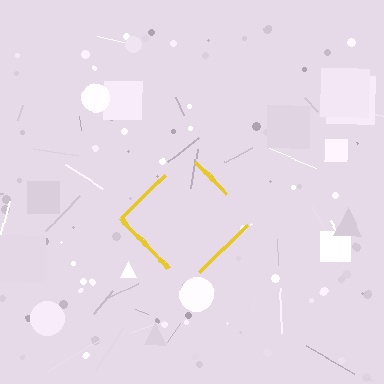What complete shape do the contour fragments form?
The contour fragments form a diamond.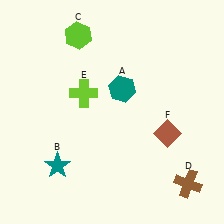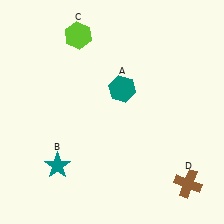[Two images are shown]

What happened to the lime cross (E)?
The lime cross (E) was removed in Image 2. It was in the top-left area of Image 1.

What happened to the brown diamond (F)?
The brown diamond (F) was removed in Image 2. It was in the bottom-right area of Image 1.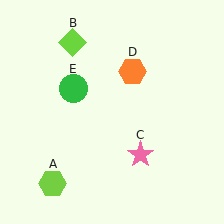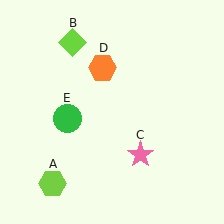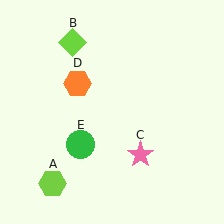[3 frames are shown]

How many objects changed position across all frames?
2 objects changed position: orange hexagon (object D), green circle (object E).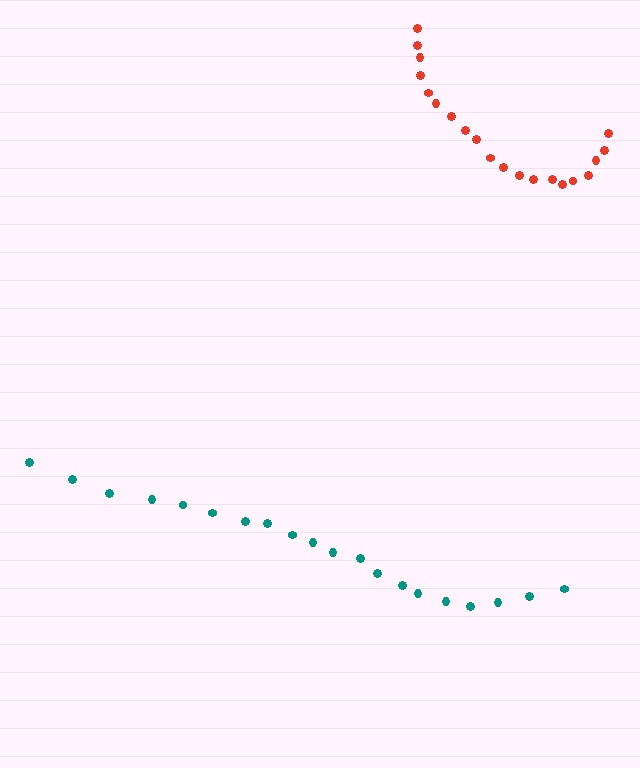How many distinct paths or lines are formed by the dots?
There are 2 distinct paths.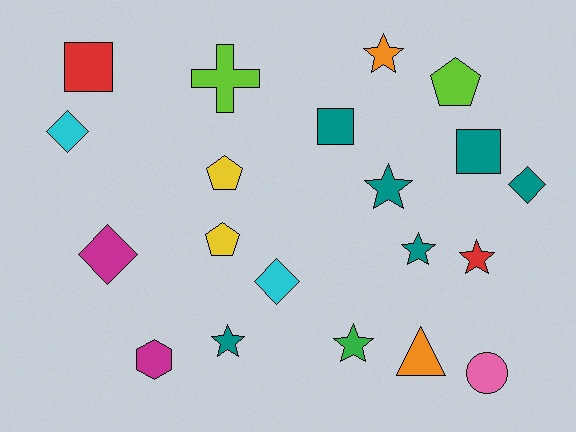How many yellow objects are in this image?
There are 2 yellow objects.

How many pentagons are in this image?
There are 3 pentagons.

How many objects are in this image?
There are 20 objects.